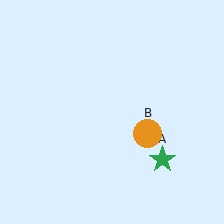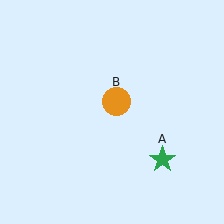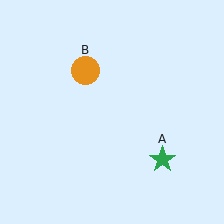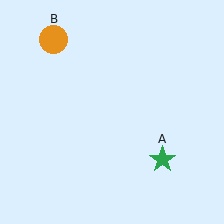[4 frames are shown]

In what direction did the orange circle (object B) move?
The orange circle (object B) moved up and to the left.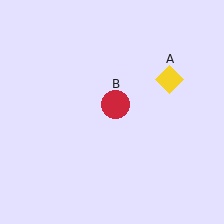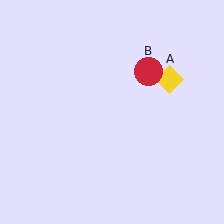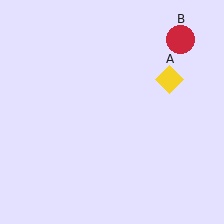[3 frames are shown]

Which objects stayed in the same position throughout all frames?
Yellow diamond (object A) remained stationary.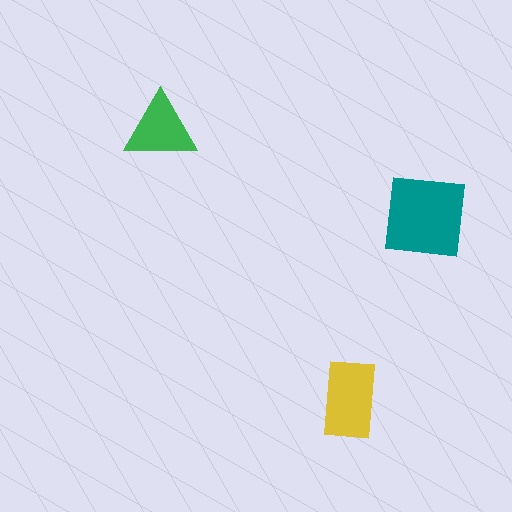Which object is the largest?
The teal square.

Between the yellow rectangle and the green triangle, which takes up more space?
The yellow rectangle.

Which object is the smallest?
The green triangle.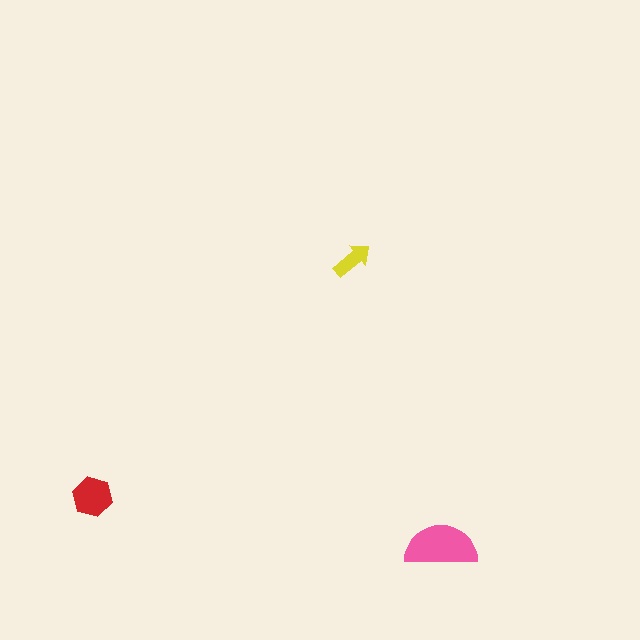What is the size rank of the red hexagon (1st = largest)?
2nd.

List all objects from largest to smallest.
The pink semicircle, the red hexagon, the yellow arrow.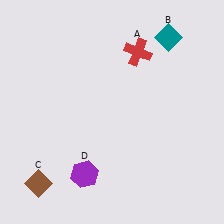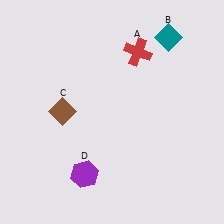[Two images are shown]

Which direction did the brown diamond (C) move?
The brown diamond (C) moved up.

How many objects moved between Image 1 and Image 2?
1 object moved between the two images.